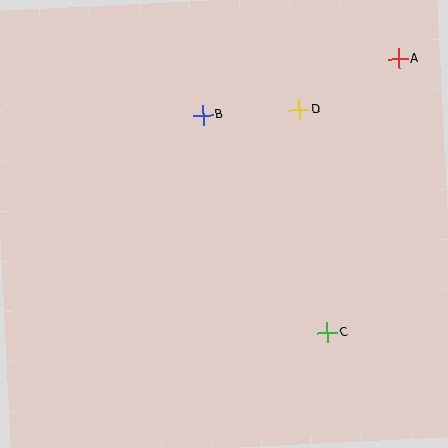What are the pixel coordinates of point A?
Point A is at (398, 59).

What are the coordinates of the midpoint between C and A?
The midpoint between C and A is at (363, 196).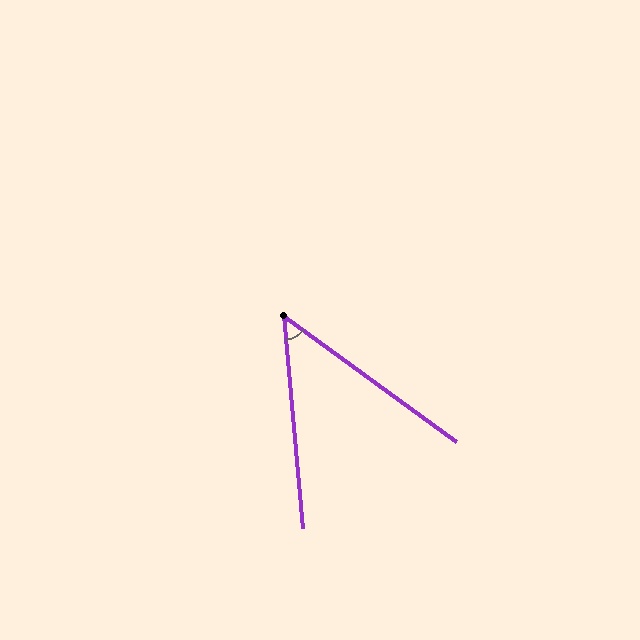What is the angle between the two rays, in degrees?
Approximately 49 degrees.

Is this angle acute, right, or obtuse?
It is acute.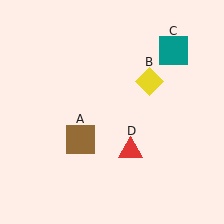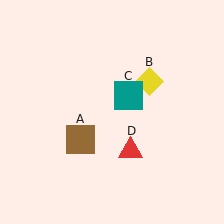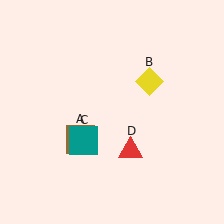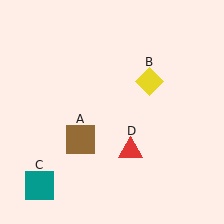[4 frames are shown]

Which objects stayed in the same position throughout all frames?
Brown square (object A) and yellow diamond (object B) and red triangle (object D) remained stationary.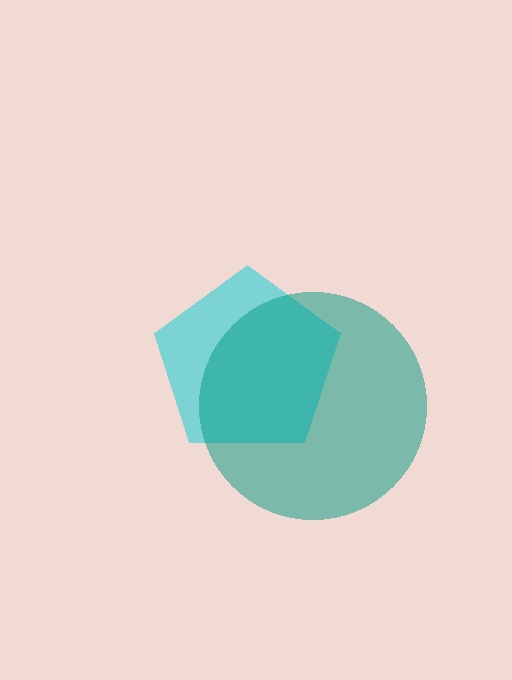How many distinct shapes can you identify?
There are 2 distinct shapes: a cyan pentagon, a teal circle.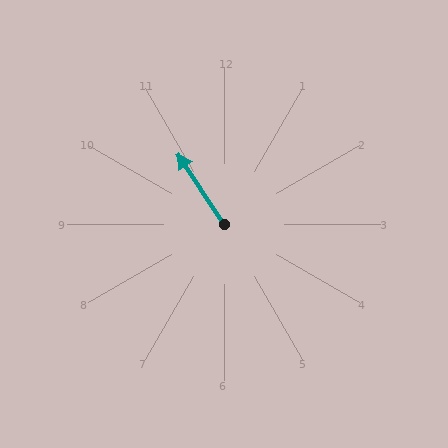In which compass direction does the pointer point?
Northwest.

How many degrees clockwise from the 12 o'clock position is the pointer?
Approximately 327 degrees.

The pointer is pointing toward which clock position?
Roughly 11 o'clock.